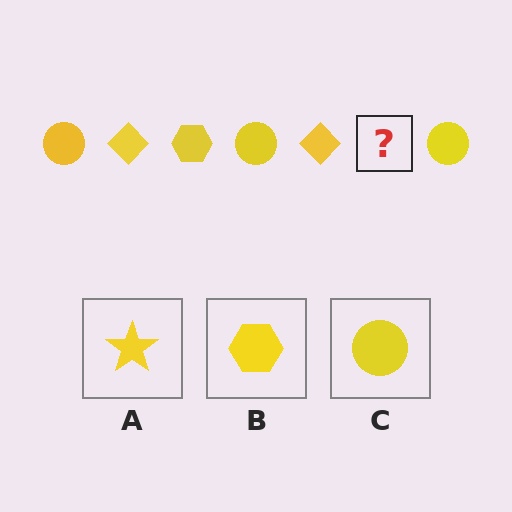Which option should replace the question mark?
Option B.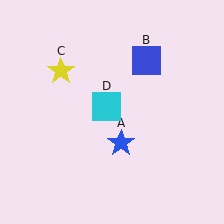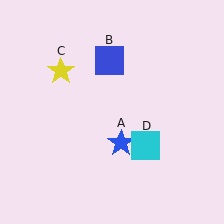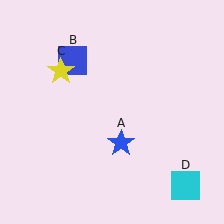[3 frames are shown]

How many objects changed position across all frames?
2 objects changed position: blue square (object B), cyan square (object D).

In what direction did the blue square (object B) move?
The blue square (object B) moved left.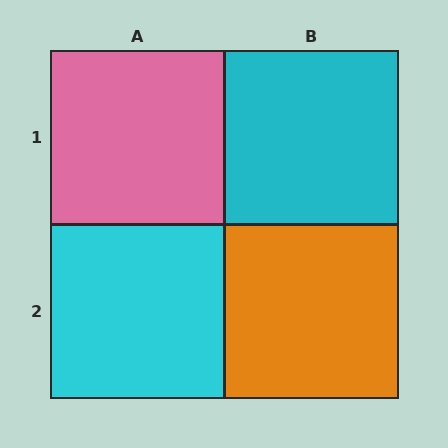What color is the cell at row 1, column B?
Cyan.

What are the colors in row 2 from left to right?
Cyan, orange.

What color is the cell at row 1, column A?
Pink.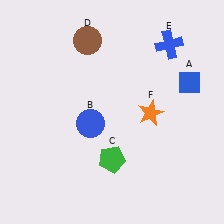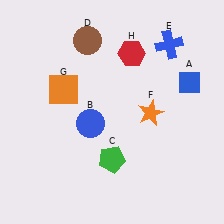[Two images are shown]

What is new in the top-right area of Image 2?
A red hexagon (H) was added in the top-right area of Image 2.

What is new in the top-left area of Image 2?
An orange square (G) was added in the top-left area of Image 2.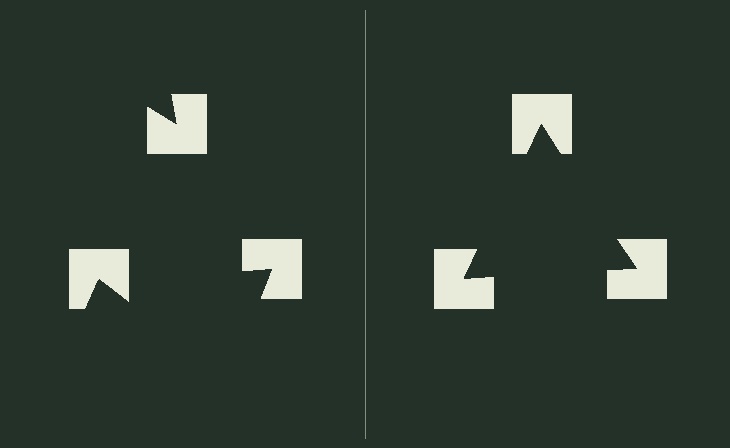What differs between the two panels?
The notched squares are positioned identically on both sides; only the wedge orientations differ. On the right they align to a triangle; on the left they are misaligned.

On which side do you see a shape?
An illusory triangle appears on the right side. On the left side the wedge cuts are rotated, so no coherent shape forms.